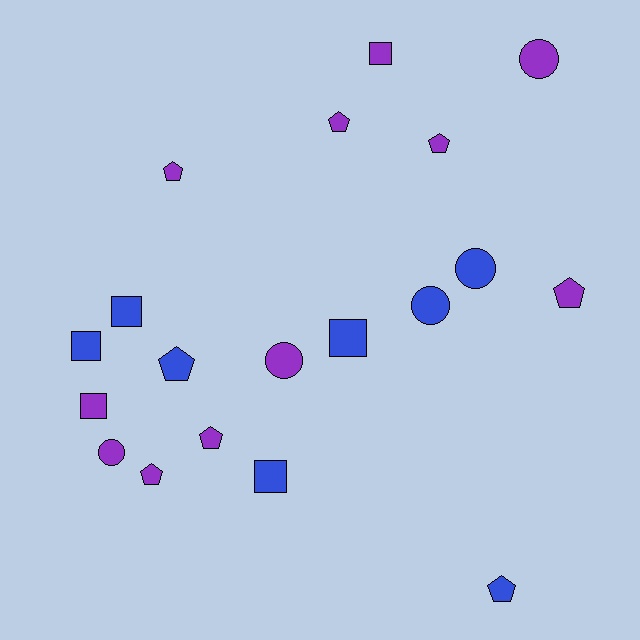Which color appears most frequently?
Purple, with 11 objects.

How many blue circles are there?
There are 2 blue circles.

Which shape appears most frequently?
Pentagon, with 8 objects.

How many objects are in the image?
There are 19 objects.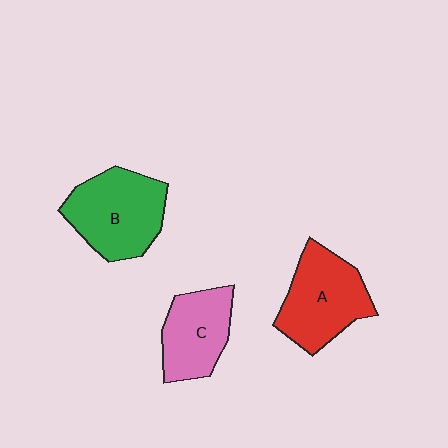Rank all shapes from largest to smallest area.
From largest to smallest: B (green), A (red), C (pink).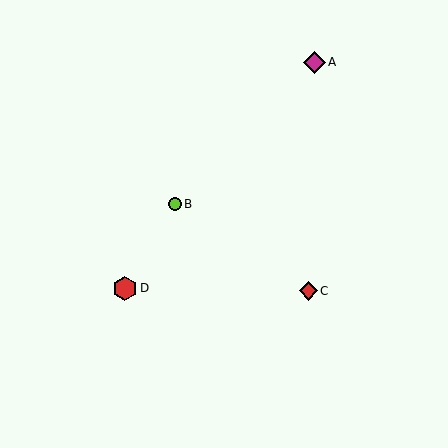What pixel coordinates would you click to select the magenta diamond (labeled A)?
Click at (314, 62) to select the magenta diamond A.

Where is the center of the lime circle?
The center of the lime circle is at (175, 204).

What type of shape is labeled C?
Shape C is a red diamond.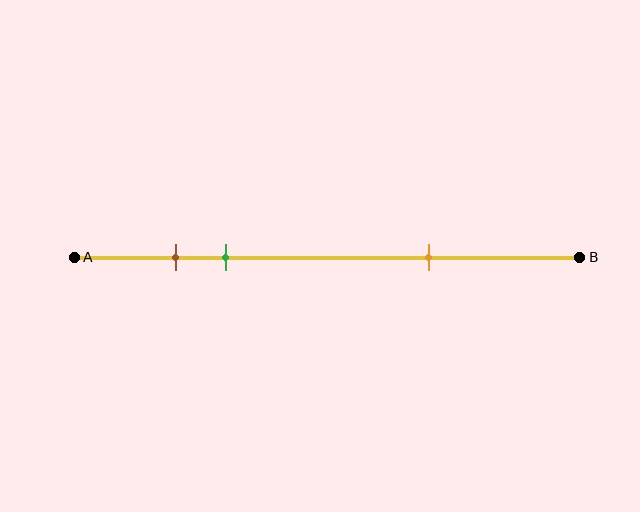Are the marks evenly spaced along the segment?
No, the marks are not evenly spaced.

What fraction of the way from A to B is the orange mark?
The orange mark is approximately 70% (0.7) of the way from A to B.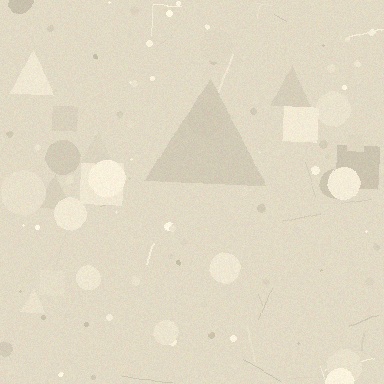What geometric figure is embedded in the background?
A triangle is embedded in the background.